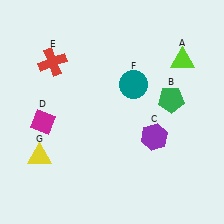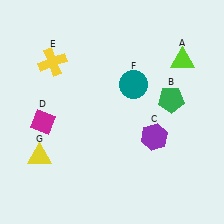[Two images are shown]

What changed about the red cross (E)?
In Image 1, E is red. In Image 2, it changed to yellow.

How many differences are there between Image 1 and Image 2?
There is 1 difference between the two images.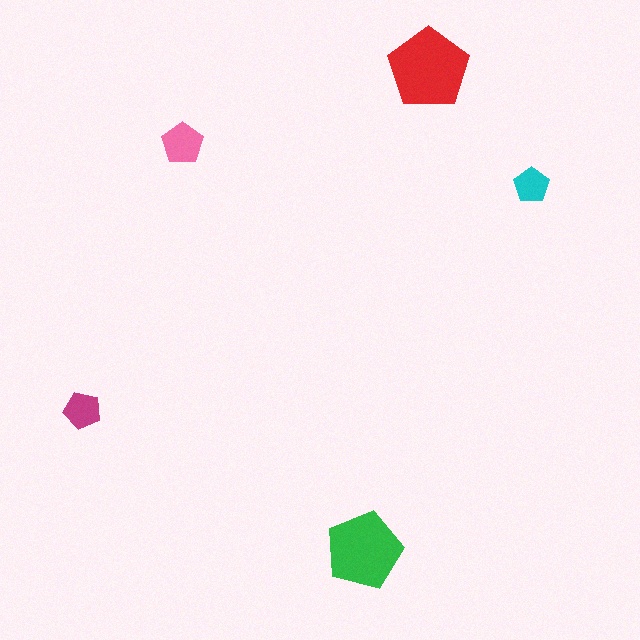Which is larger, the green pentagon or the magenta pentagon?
The green one.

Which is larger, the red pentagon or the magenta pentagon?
The red one.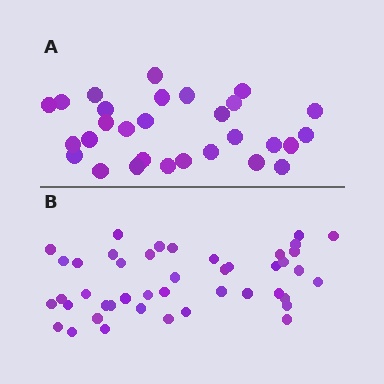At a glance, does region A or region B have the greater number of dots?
Region B (the bottom region) has more dots.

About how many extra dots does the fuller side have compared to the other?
Region B has approximately 15 more dots than region A.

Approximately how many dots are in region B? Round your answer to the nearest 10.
About 40 dots. (The exact count is 44, which rounds to 40.)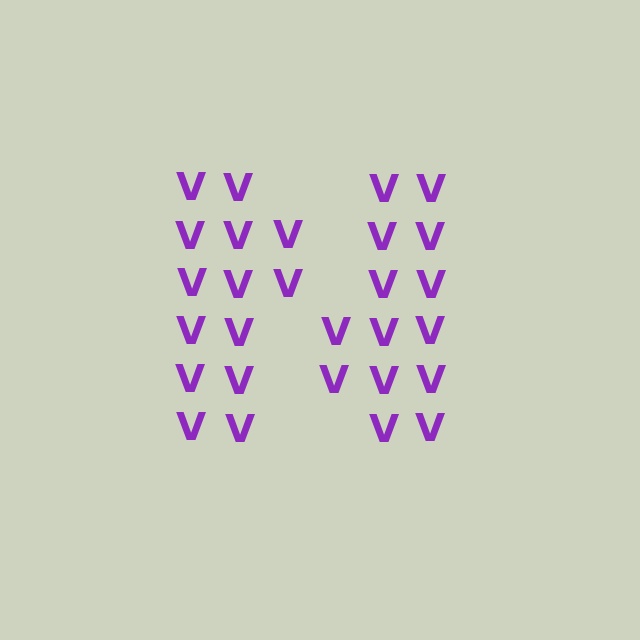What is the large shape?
The large shape is the letter N.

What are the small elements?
The small elements are letter V's.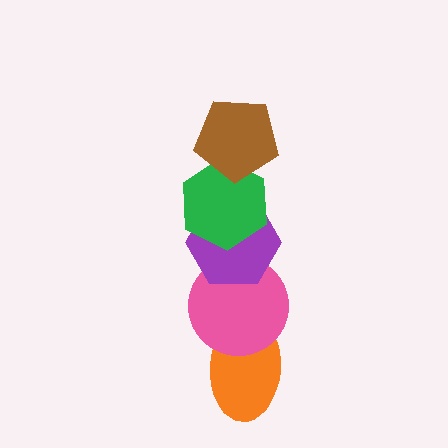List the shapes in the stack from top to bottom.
From top to bottom: the brown pentagon, the green hexagon, the purple hexagon, the pink circle, the orange ellipse.